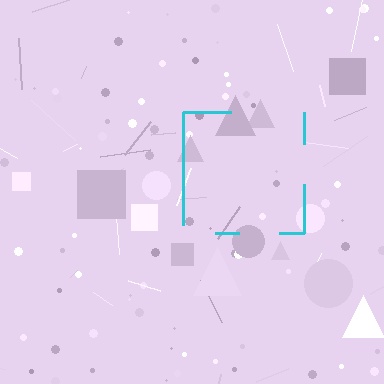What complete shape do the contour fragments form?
The contour fragments form a square.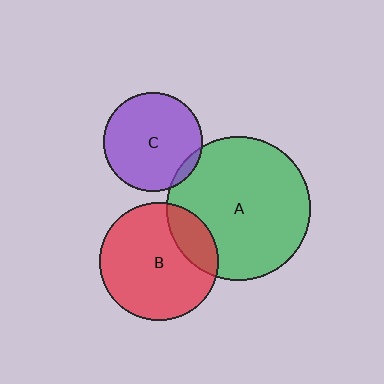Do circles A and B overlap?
Yes.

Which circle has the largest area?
Circle A (green).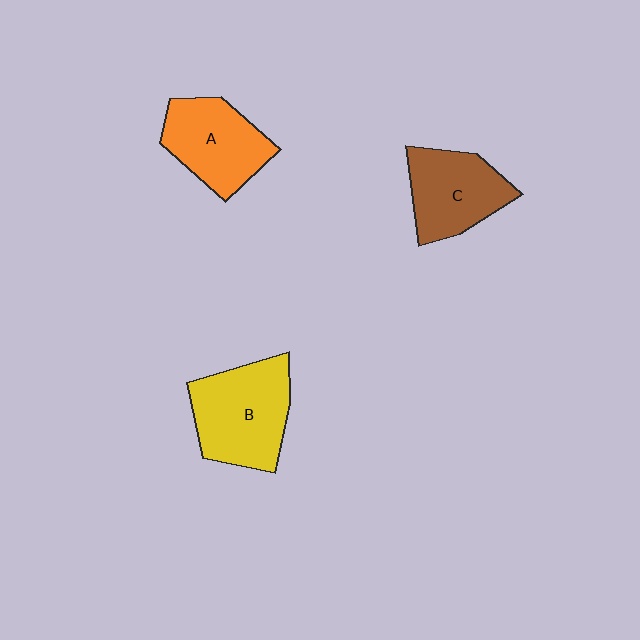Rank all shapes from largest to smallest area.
From largest to smallest: B (yellow), A (orange), C (brown).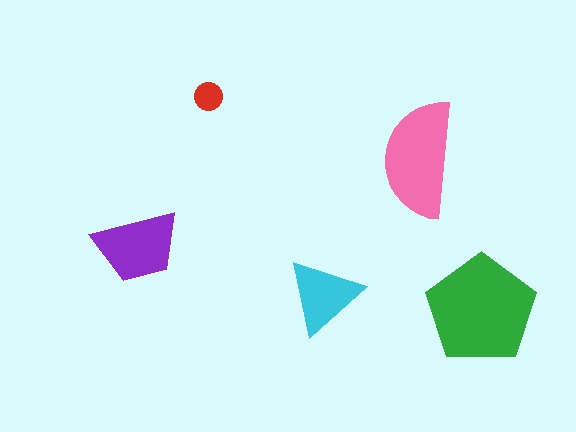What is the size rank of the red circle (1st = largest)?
5th.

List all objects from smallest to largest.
The red circle, the cyan triangle, the purple trapezoid, the pink semicircle, the green pentagon.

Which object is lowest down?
The green pentagon is bottommost.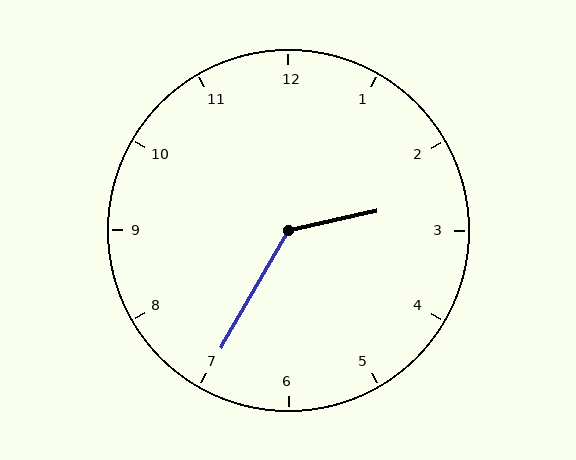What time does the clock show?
2:35.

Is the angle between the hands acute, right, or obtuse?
It is obtuse.